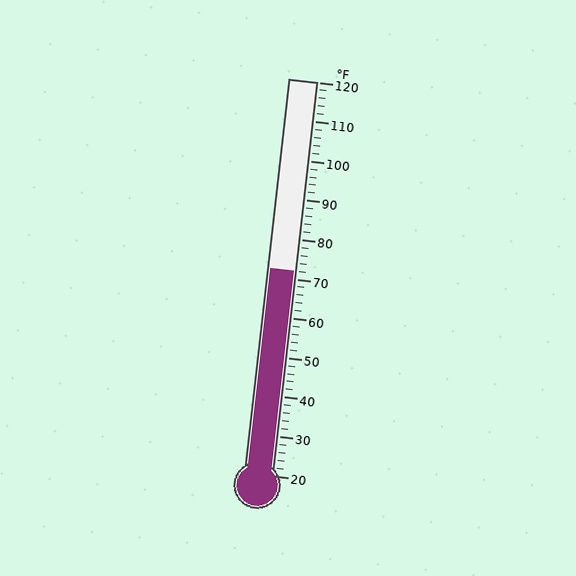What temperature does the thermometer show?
The thermometer shows approximately 72°F.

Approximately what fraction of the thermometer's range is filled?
The thermometer is filled to approximately 50% of its range.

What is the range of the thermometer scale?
The thermometer scale ranges from 20°F to 120°F.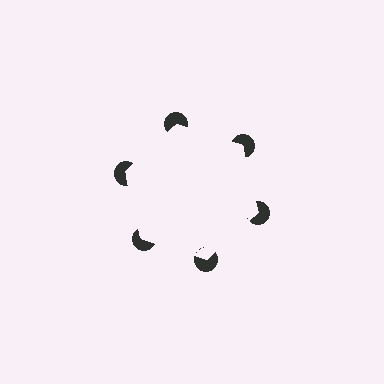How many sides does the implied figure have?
6 sides.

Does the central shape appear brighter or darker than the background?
It typically appears slightly brighter than the background, even though no actual brightness change is drawn.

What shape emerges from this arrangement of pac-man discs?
An illusory hexagon — its edges are inferred from the aligned wedge cuts in the pac-man discs, not physically drawn.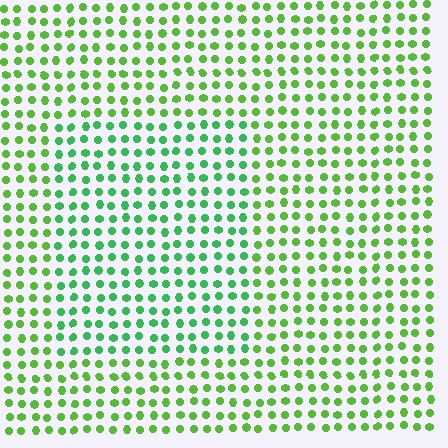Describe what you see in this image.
The image is filled with small lime elements in a uniform arrangement. A rectangle-shaped region is visible where the elements are tinted to a slightly different hue, forming a subtle color boundary.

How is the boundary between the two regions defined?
The boundary is defined purely by a slight shift in hue (about 30 degrees). Spacing, size, and orientation are identical on both sides.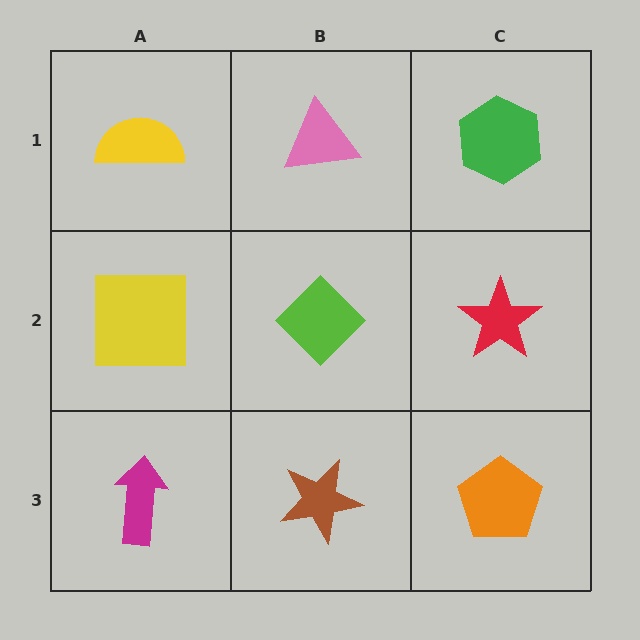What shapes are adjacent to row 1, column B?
A lime diamond (row 2, column B), a yellow semicircle (row 1, column A), a green hexagon (row 1, column C).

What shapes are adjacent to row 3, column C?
A red star (row 2, column C), a brown star (row 3, column B).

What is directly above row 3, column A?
A yellow square.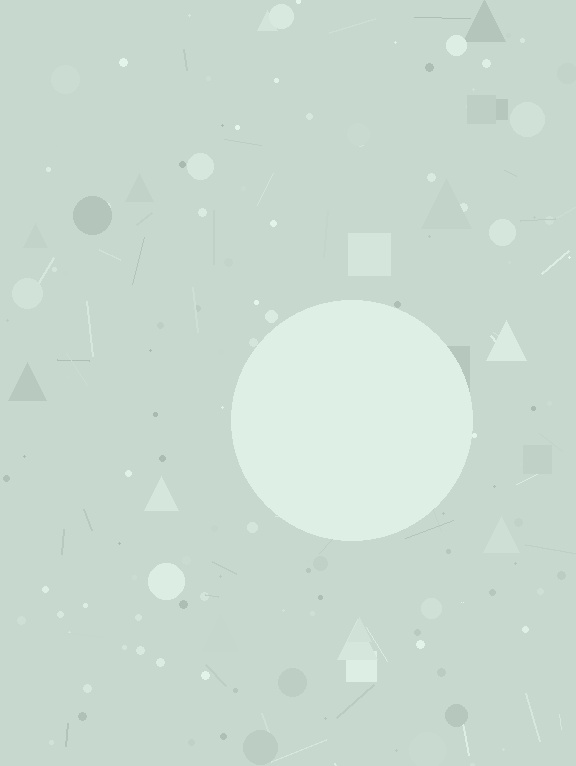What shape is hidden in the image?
A circle is hidden in the image.